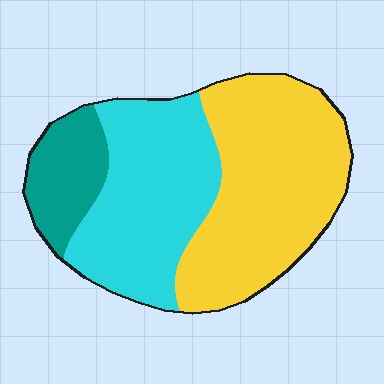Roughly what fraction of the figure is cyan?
Cyan covers roughly 40% of the figure.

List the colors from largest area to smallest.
From largest to smallest: yellow, cyan, teal.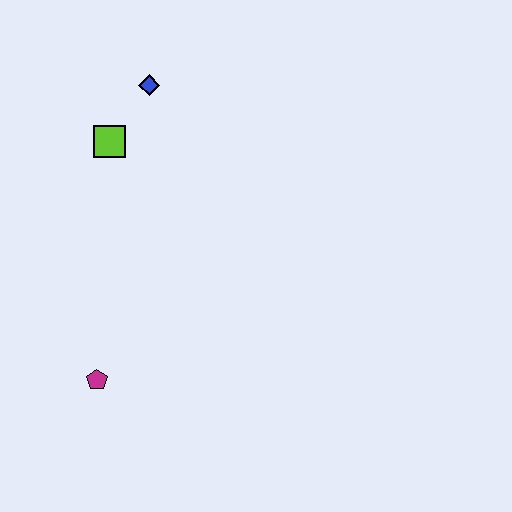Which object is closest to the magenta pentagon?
The lime square is closest to the magenta pentagon.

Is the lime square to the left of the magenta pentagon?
No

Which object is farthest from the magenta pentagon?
The blue diamond is farthest from the magenta pentagon.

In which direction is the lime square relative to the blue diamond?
The lime square is below the blue diamond.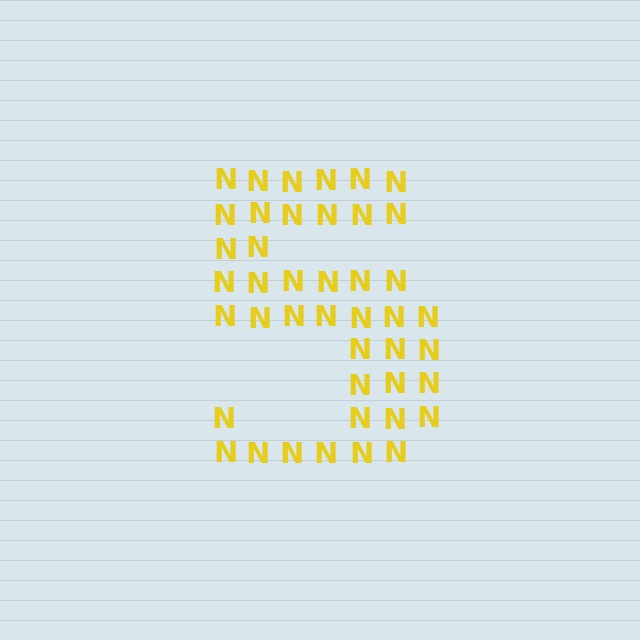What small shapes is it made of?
It is made of small letter N's.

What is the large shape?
The large shape is the digit 5.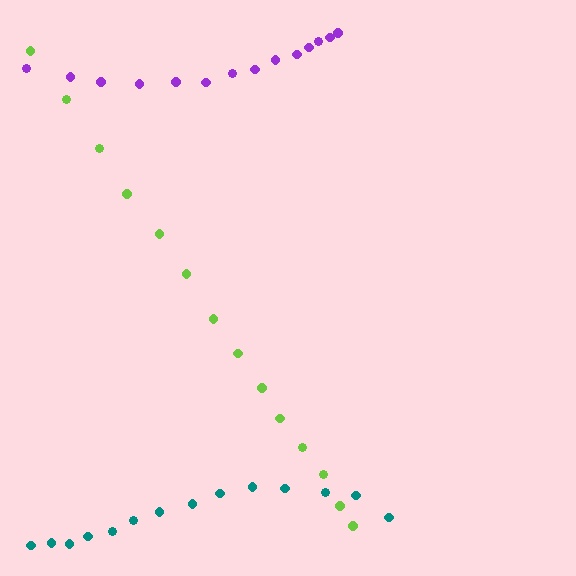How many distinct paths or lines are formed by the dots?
There are 3 distinct paths.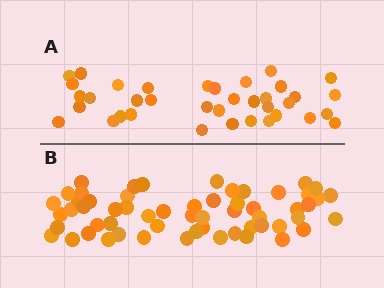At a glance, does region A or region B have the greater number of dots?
Region B (the bottom region) has more dots.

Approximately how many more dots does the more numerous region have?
Region B has approximately 20 more dots than region A.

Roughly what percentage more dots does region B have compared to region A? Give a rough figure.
About 55% more.